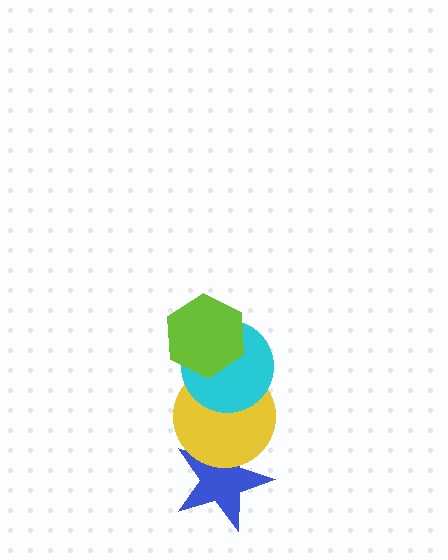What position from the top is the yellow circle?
The yellow circle is 3rd from the top.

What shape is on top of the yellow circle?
The cyan circle is on top of the yellow circle.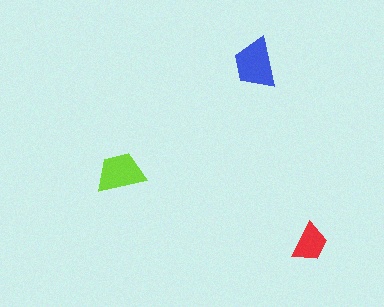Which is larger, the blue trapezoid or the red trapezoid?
The blue one.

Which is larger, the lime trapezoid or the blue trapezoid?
The blue one.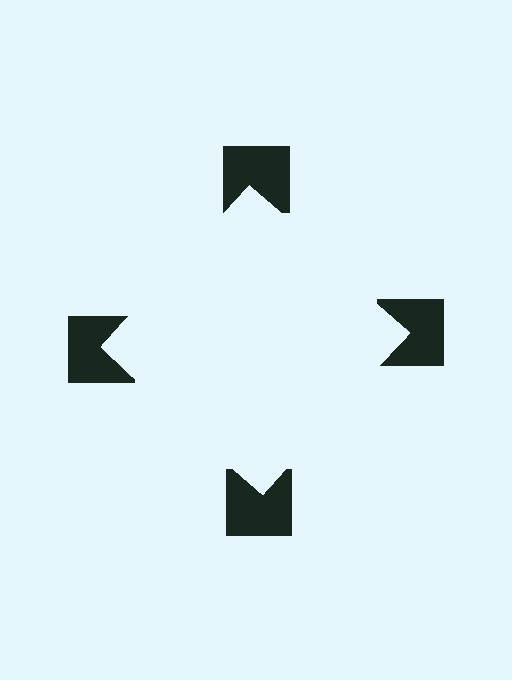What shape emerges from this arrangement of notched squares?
An illusory square — its edges are inferred from the aligned wedge cuts in the notched squares, not physically drawn.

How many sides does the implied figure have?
4 sides.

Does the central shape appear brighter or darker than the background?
It typically appears slightly brighter than the background, even though no actual brightness change is drawn.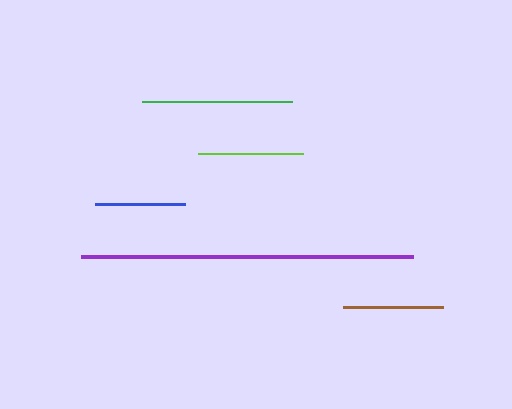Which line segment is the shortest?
The blue line is the shortest at approximately 90 pixels.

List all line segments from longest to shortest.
From longest to shortest: purple, green, lime, brown, blue.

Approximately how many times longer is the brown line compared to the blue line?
The brown line is approximately 1.1 times the length of the blue line.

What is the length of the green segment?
The green segment is approximately 150 pixels long.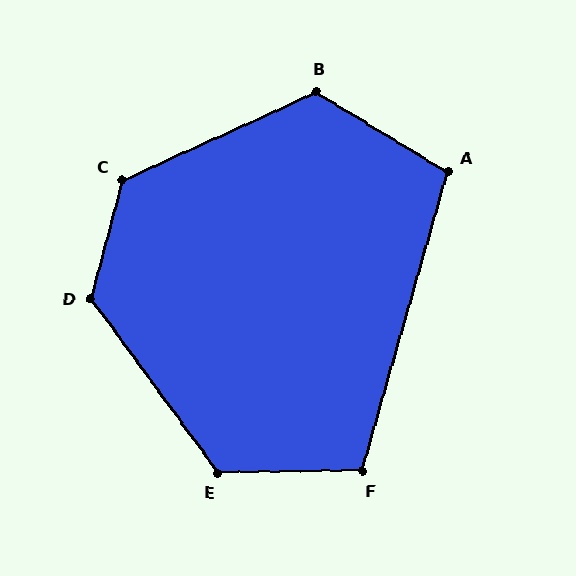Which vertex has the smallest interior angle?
A, at approximately 105 degrees.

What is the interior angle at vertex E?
Approximately 125 degrees (obtuse).